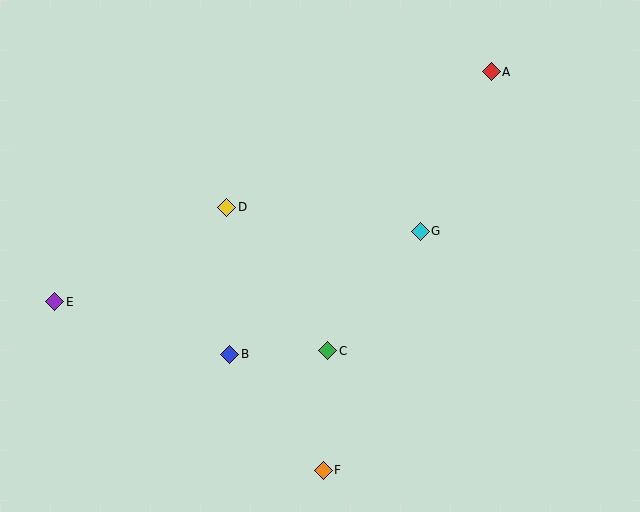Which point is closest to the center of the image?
Point C at (328, 351) is closest to the center.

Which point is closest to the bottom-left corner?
Point E is closest to the bottom-left corner.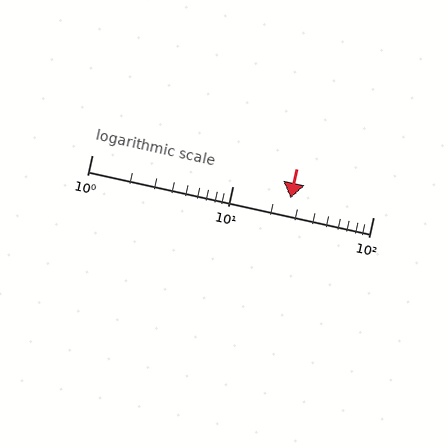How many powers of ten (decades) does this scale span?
The scale spans 2 decades, from 1 to 100.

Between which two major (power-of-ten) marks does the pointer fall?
The pointer is between 10 and 100.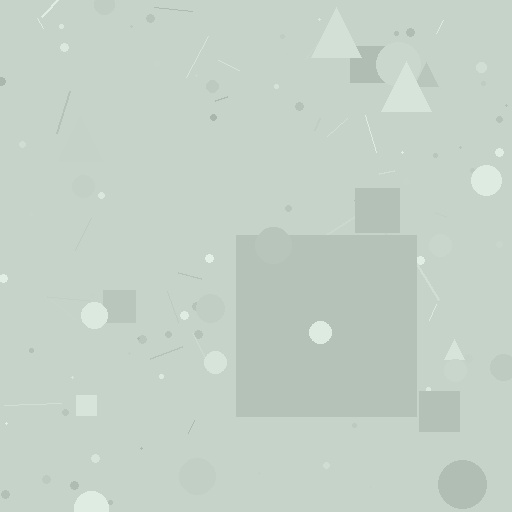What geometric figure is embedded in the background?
A square is embedded in the background.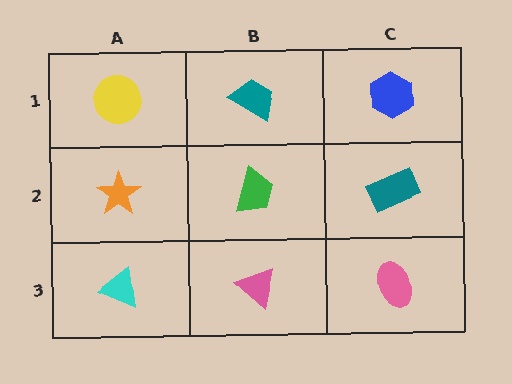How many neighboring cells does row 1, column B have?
3.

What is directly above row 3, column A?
An orange star.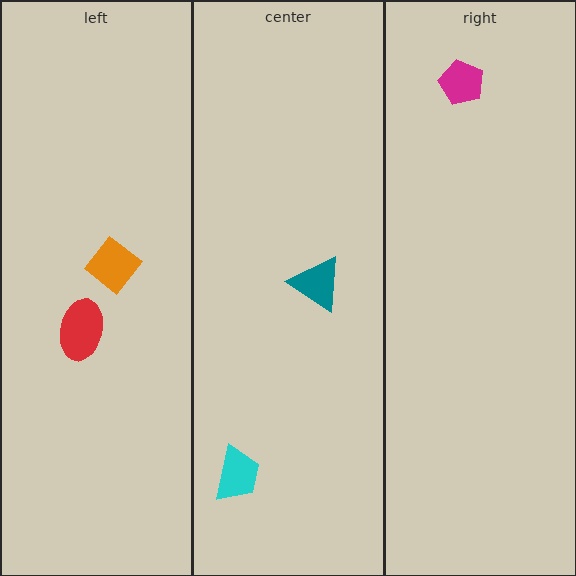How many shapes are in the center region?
2.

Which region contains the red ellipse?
The left region.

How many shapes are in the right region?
1.